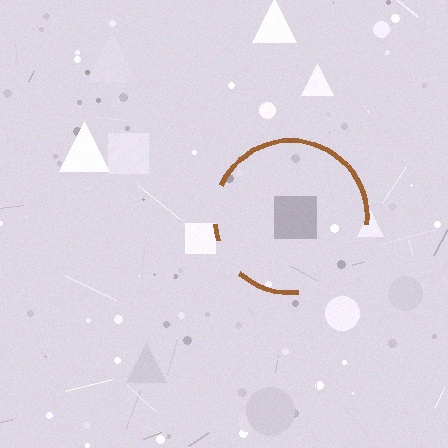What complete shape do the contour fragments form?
The contour fragments form a circle.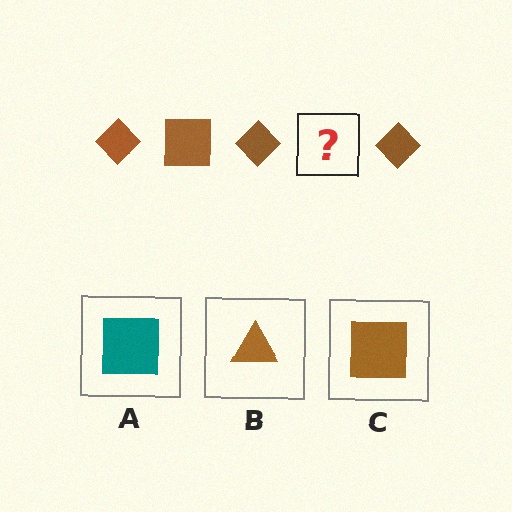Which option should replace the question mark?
Option C.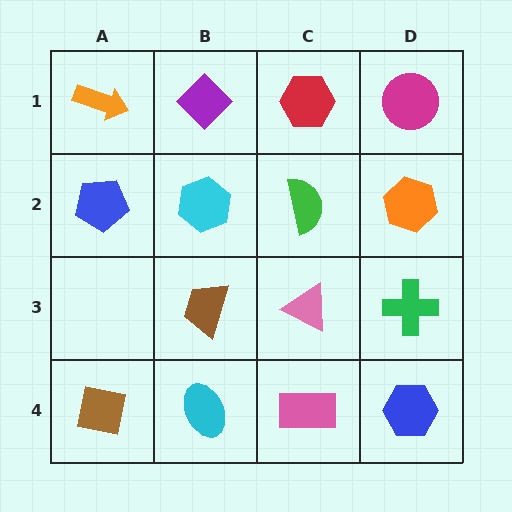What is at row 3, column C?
A pink triangle.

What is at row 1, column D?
A magenta circle.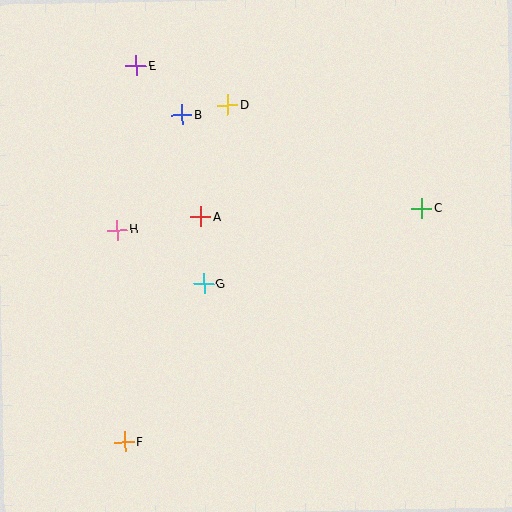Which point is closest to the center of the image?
Point G at (204, 284) is closest to the center.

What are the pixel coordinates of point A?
Point A is at (201, 217).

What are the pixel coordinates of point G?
Point G is at (204, 284).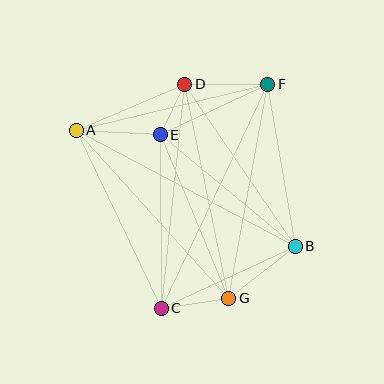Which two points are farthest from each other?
Points C and F are farthest from each other.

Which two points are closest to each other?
Points D and E are closest to each other.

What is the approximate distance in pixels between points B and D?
The distance between B and D is approximately 196 pixels.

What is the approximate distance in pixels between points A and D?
The distance between A and D is approximately 118 pixels.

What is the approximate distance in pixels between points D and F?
The distance between D and F is approximately 83 pixels.